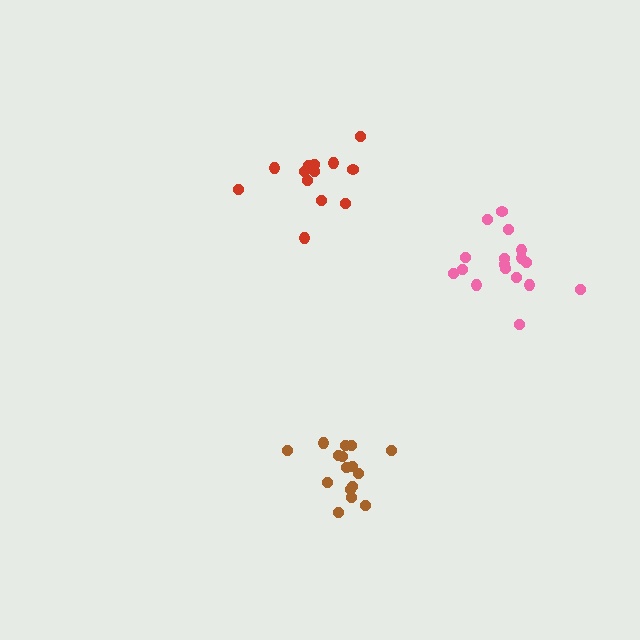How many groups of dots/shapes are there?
There are 3 groups.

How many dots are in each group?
Group 1: 16 dots, Group 2: 13 dots, Group 3: 17 dots (46 total).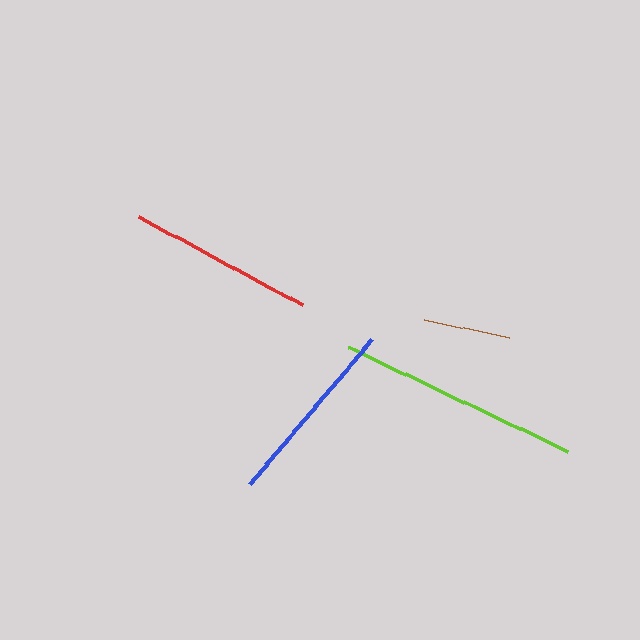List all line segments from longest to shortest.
From longest to shortest: lime, blue, red, brown.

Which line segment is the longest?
The lime line is the longest at approximately 243 pixels.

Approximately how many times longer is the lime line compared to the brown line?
The lime line is approximately 2.8 times the length of the brown line.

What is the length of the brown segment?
The brown segment is approximately 88 pixels long.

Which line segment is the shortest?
The brown line is the shortest at approximately 88 pixels.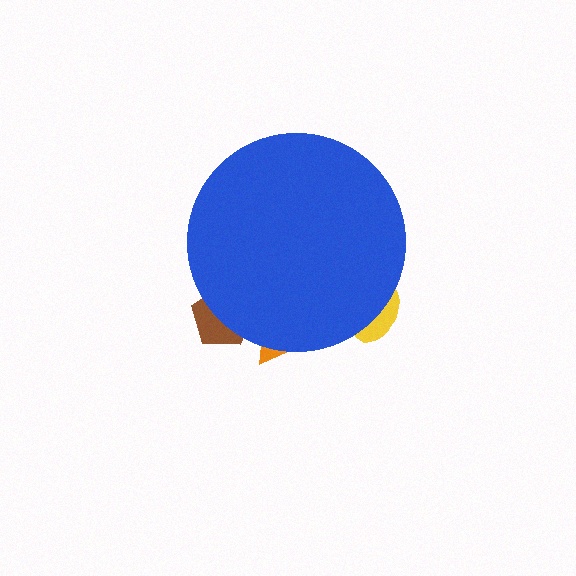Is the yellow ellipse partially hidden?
Yes, the yellow ellipse is partially hidden behind the blue circle.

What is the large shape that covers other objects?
A blue circle.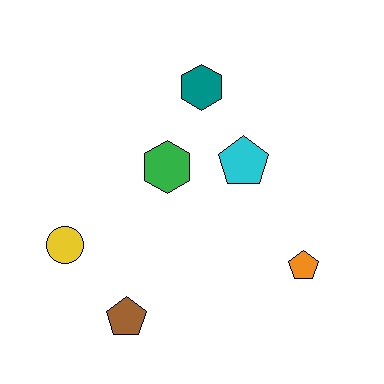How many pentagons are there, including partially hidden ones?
There are 3 pentagons.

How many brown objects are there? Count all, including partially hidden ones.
There is 1 brown object.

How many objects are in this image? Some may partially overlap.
There are 6 objects.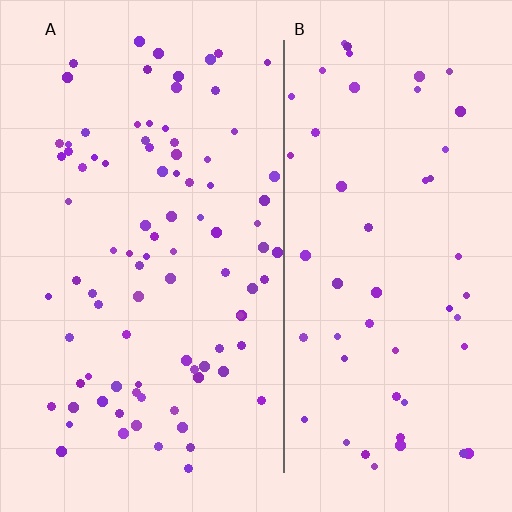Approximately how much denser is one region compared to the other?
Approximately 1.7× — region A over region B.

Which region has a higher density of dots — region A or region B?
A (the left).